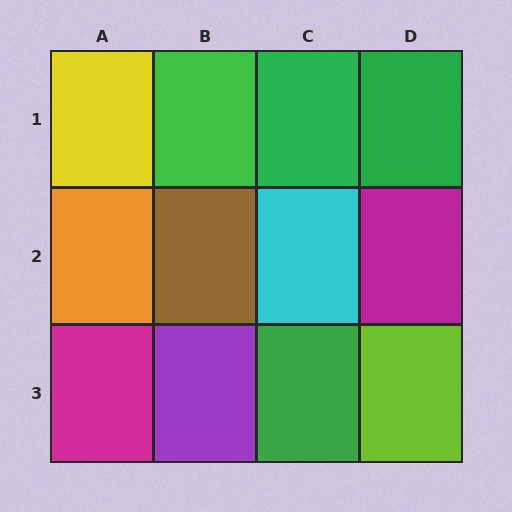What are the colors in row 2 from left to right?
Orange, brown, cyan, magenta.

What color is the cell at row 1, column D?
Green.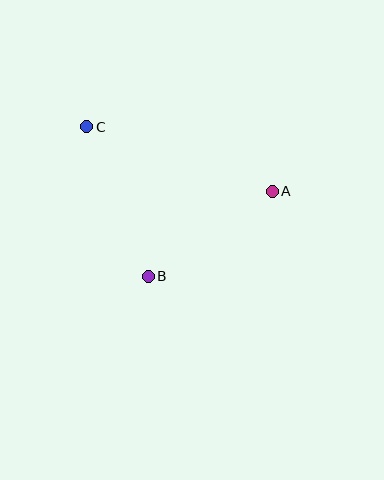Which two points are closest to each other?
Points A and B are closest to each other.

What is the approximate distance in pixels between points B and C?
The distance between B and C is approximately 162 pixels.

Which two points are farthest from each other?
Points A and C are farthest from each other.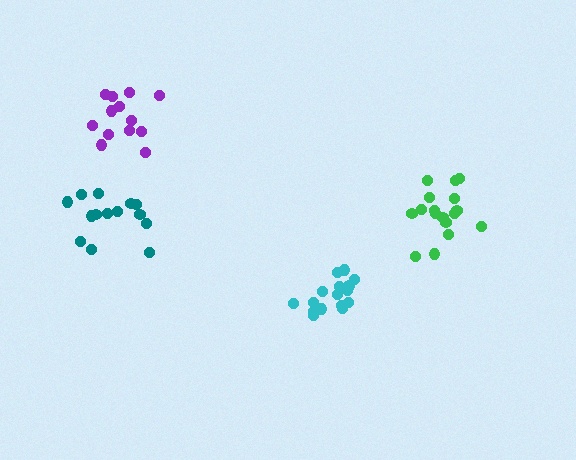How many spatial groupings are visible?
There are 4 spatial groupings.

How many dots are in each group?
Group 1: 14 dots, Group 2: 13 dots, Group 3: 17 dots, Group 4: 17 dots (61 total).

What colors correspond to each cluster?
The clusters are colored: teal, purple, green, cyan.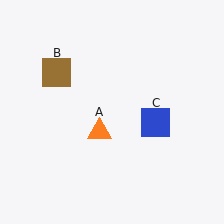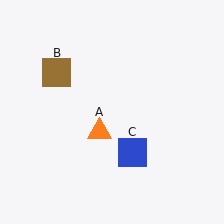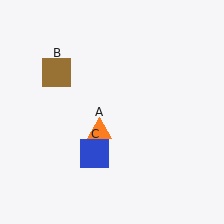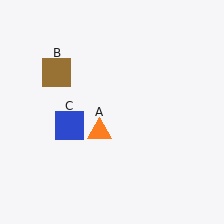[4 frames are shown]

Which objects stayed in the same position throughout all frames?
Orange triangle (object A) and brown square (object B) remained stationary.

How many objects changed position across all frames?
1 object changed position: blue square (object C).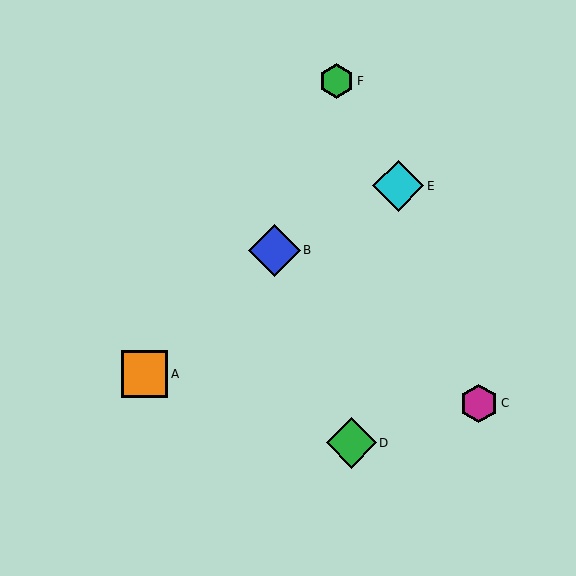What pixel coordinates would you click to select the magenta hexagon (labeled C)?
Click at (479, 403) to select the magenta hexagon C.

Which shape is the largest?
The blue diamond (labeled B) is the largest.